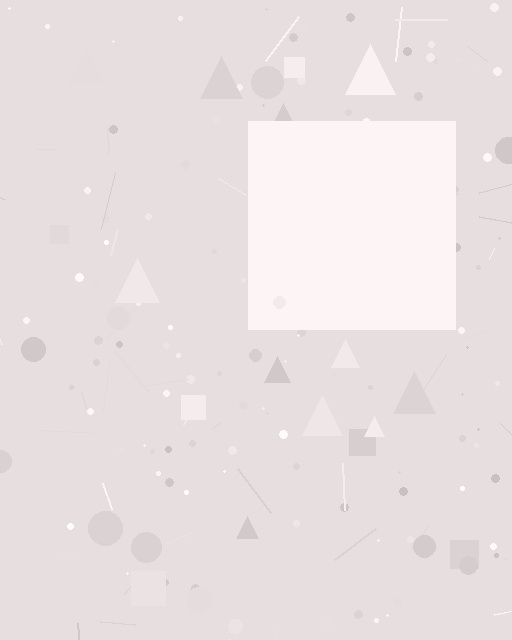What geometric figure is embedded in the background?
A square is embedded in the background.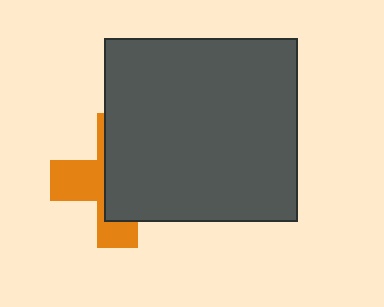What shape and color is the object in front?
The object in front is a dark gray rectangle.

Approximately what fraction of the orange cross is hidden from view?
Roughly 61% of the orange cross is hidden behind the dark gray rectangle.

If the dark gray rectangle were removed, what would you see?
You would see the complete orange cross.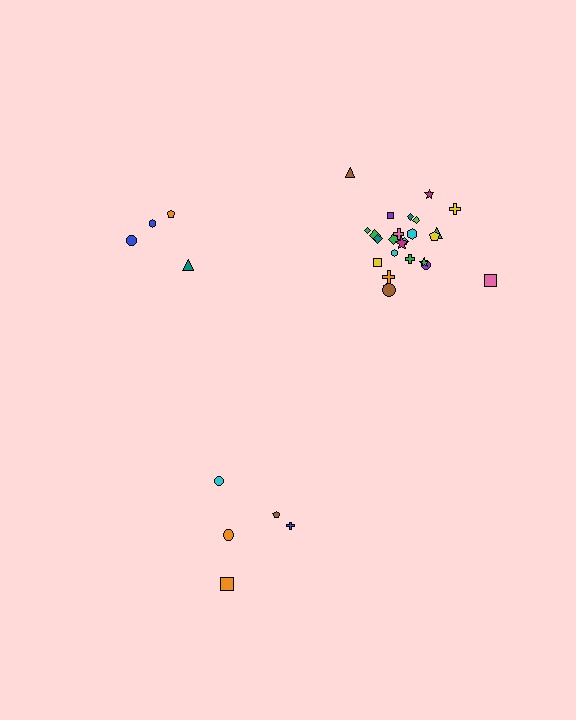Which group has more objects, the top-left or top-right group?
The top-right group.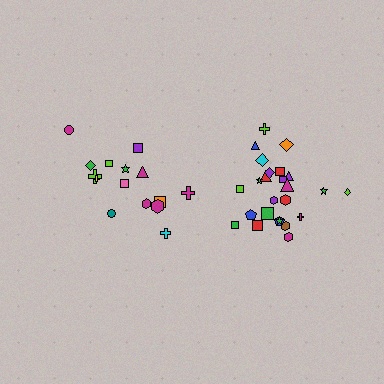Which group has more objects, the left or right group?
The right group.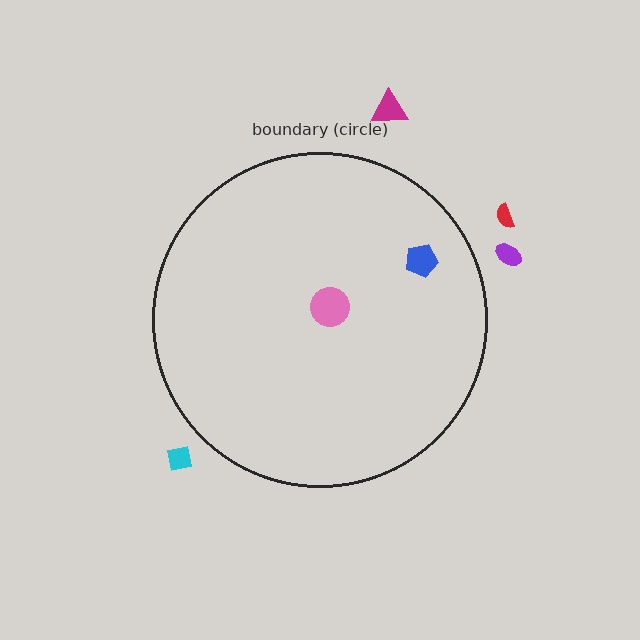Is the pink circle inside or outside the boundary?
Inside.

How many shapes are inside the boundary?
2 inside, 4 outside.